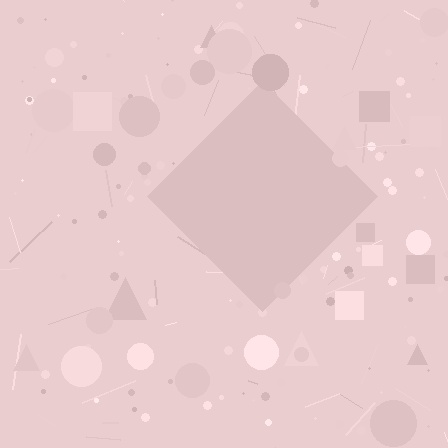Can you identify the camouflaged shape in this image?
The camouflaged shape is a diamond.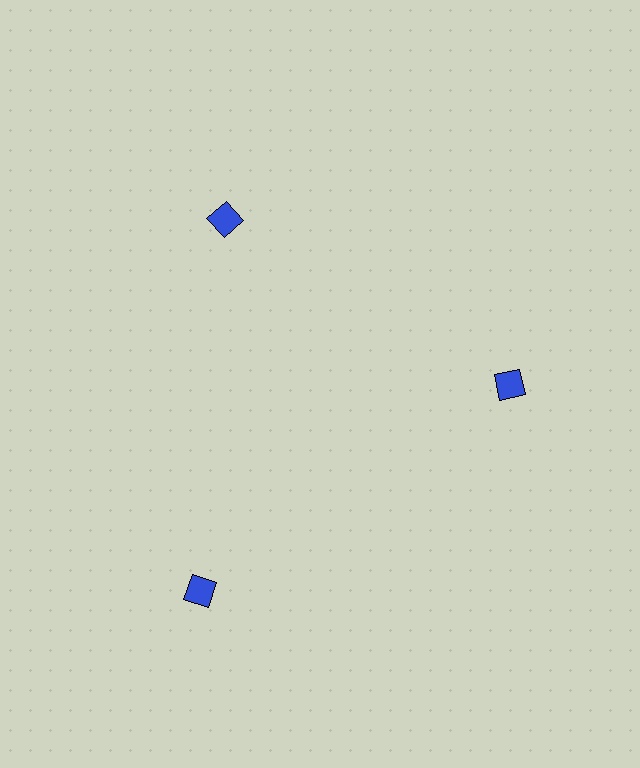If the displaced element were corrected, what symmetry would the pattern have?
It would have 3-fold rotational symmetry — the pattern would map onto itself every 120 degrees.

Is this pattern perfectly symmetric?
No. The 3 blue squares are arranged in a ring, but one element near the 7 o'clock position is pushed outward from the center, breaking the 3-fold rotational symmetry.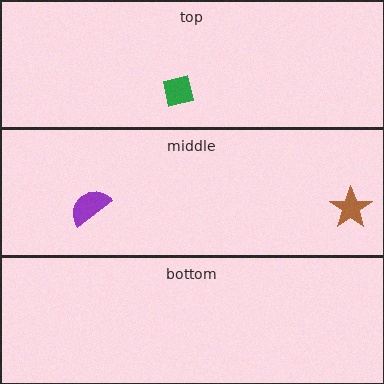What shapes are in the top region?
The green square.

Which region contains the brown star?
The middle region.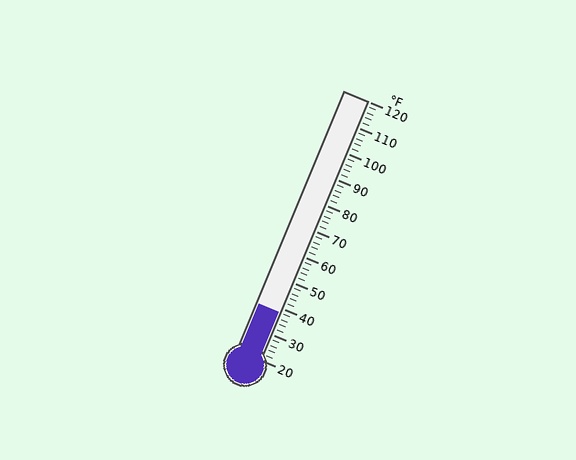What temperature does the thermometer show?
The thermometer shows approximately 38°F.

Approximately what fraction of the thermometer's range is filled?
The thermometer is filled to approximately 20% of its range.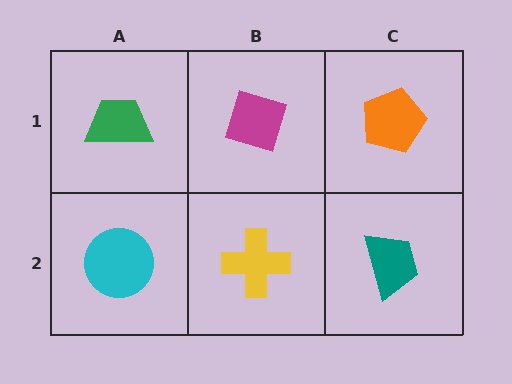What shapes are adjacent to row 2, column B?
A magenta diamond (row 1, column B), a cyan circle (row 2, column A), a teal trapezoid (row 2, column C).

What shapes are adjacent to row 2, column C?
An orange pentagon (row 1, column C), a yellow cross (row 2, column B).